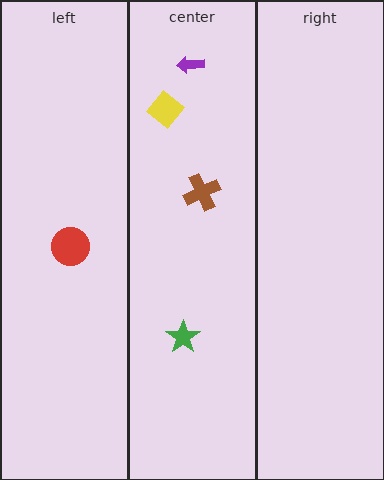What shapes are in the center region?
The green star, the yellow diamond, the brown cross, the purple arrow.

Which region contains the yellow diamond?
The center region.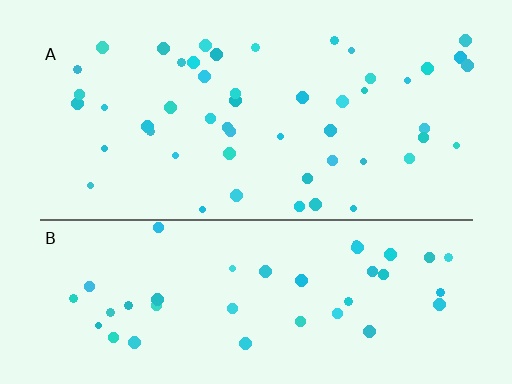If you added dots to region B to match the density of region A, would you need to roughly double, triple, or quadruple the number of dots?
Approximately double.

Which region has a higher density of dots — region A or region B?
A (the top).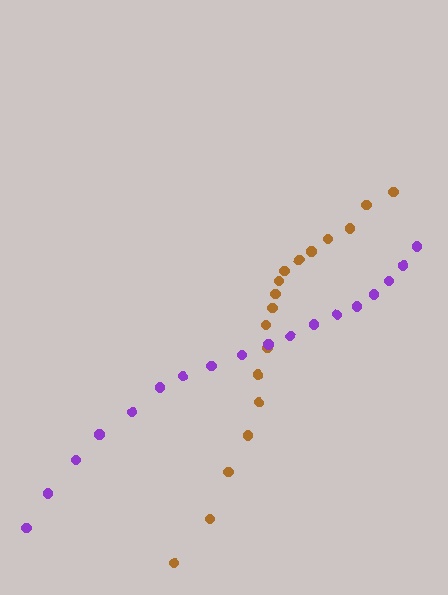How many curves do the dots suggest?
There are 2 distinct paths.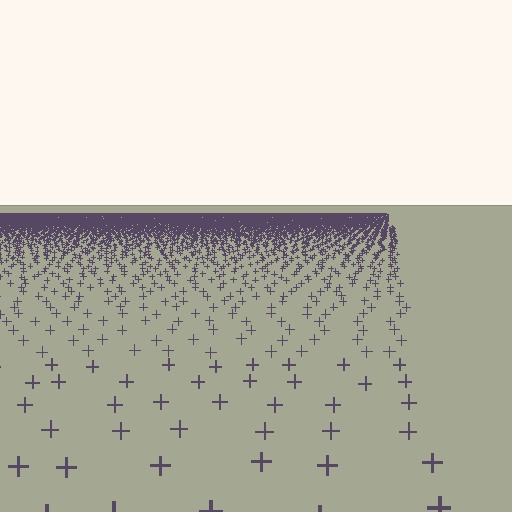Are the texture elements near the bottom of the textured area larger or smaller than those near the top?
Larger. Near the bottom, elements are closer to the viewer and appear at a bigger on-screen size.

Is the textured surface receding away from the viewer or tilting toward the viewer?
The surface is receding away from the viewer. Texture elements get smaller and denser toward the top.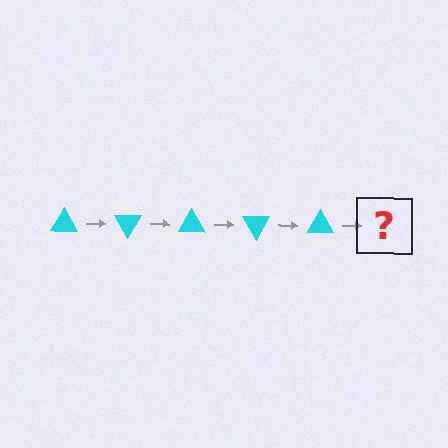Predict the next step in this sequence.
The next step is a cyan triangle rotated 300 degrees.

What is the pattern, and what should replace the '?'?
The pattern is that the triangle rotates 60 degrees each step. The '?' should be a cyan triangle rotated 300 degrees.